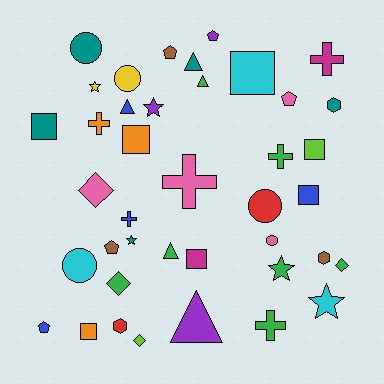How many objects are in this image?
There are 40 objects.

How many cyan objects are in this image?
There are 3 cyan objects.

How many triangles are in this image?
There are 5 triangles.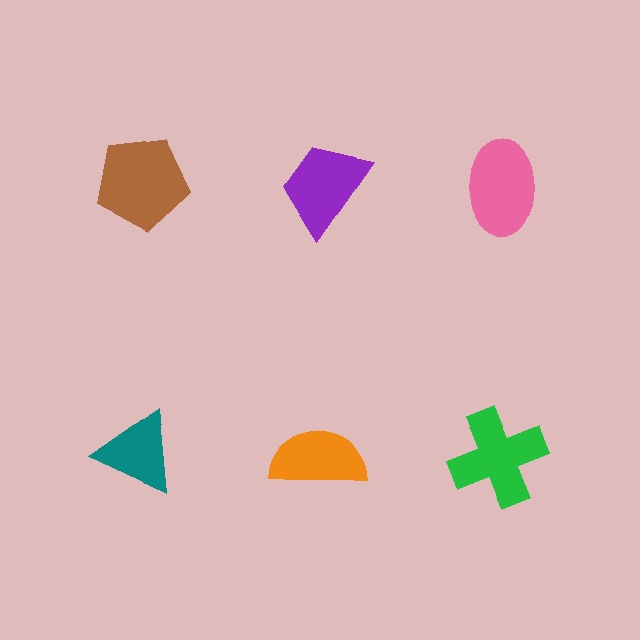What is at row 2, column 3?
A green cross.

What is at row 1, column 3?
A pink ellipse.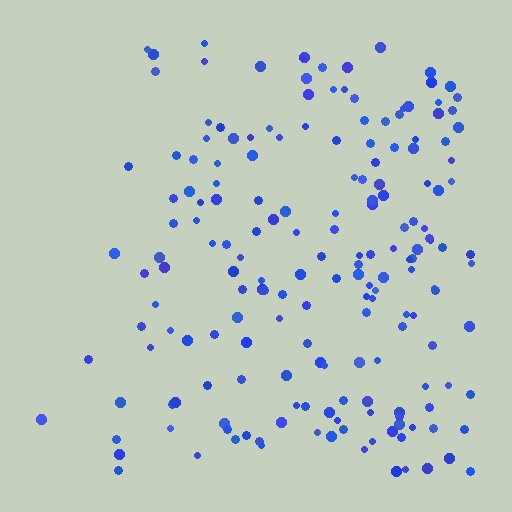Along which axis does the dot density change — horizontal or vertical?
Horizontal.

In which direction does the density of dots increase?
From left to right, with the right side densest.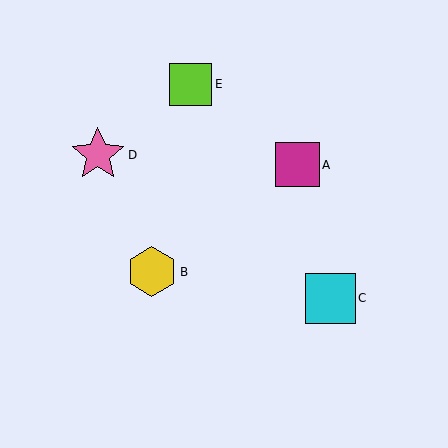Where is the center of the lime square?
The center of the lime square is at (190, 84).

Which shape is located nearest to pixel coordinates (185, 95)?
The lime square (labeled E) at (190, 84) is nearest to that location.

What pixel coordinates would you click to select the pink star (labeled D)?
Click at (98, 155) to select the pink star D.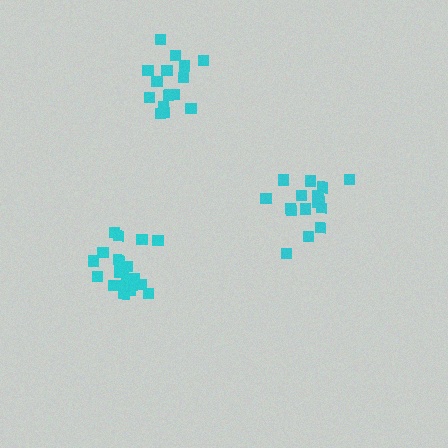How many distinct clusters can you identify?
There are 3 distinct clusters.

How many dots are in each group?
Group 1: 21 dots, Group 2: 16 dots, Group 3: 16 dots (53 total).